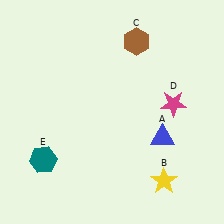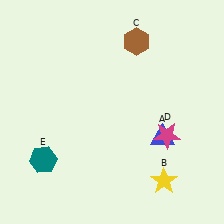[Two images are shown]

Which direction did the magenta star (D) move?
The magenta star (D) moved down.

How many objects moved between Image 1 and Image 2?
1 object moved between the two images.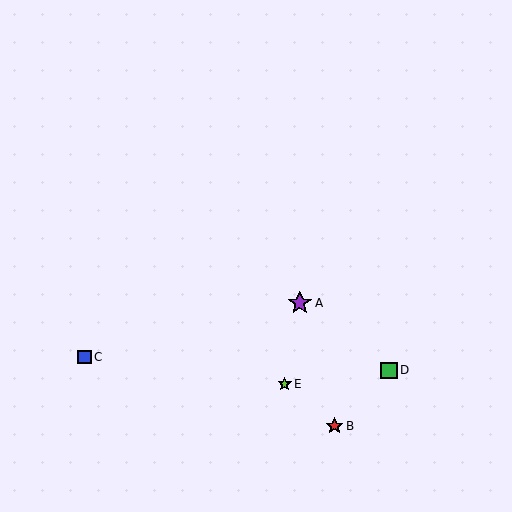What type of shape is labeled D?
Shape D is a green square.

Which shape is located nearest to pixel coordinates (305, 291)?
The purple star (labeled A) at (300, 303) is nearest to that location.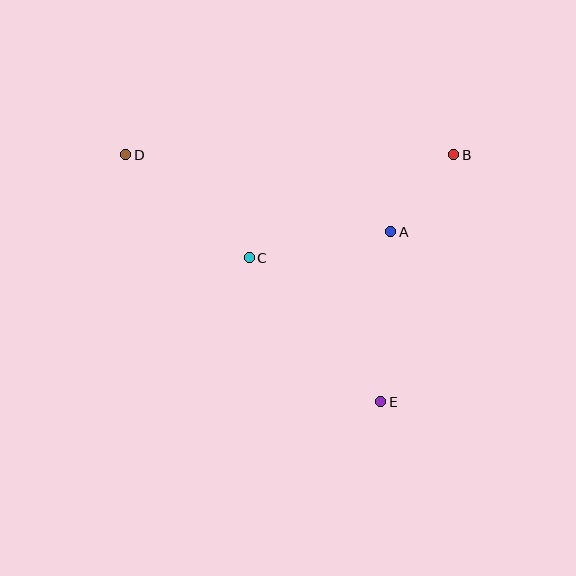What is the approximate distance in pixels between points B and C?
The distance between B and C is approximately 229 pixels.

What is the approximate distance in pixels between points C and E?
The distance between C and E is approximately 195 pixels.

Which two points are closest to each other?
Points A and B are closest to each other.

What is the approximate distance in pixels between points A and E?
The distance between A and E is approximately 170 pixels.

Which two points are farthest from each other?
Points D and E are farthest from each other.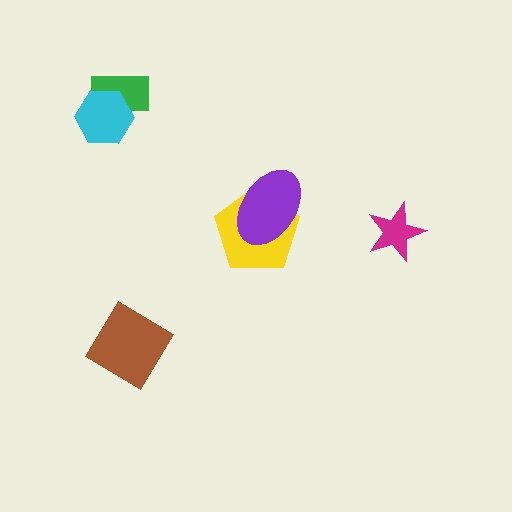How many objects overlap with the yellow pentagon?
1 object overlaps with the yellow pentagon.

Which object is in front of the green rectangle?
The cyan hexagon is in front of the green rectangle.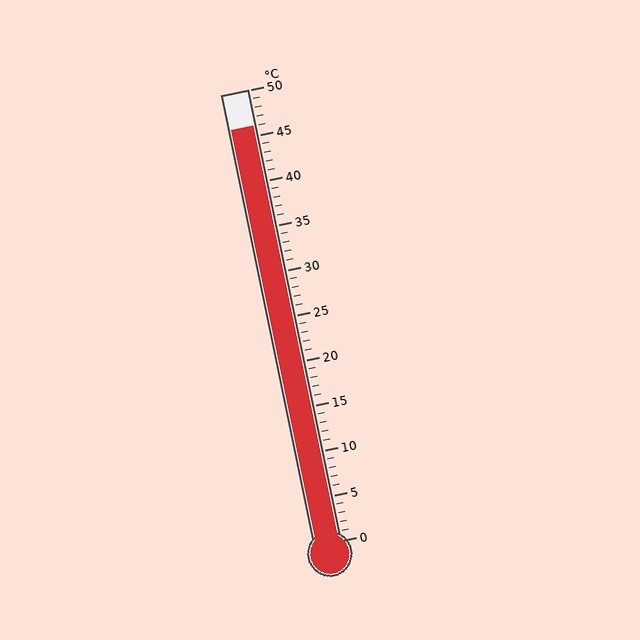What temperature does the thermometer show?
The thermometer shows approximately 46°C.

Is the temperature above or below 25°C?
The temperature is above 25°C.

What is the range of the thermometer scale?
The thermometer scale ranges from 0°C to 50°C.